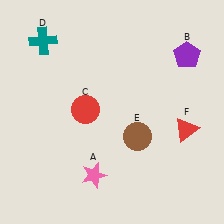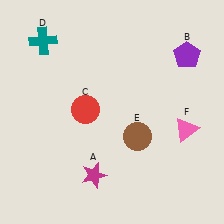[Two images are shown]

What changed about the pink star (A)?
In Image 1, A is pink. In Image 2, it changed to magenta.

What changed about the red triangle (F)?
In Image 1, F is red. In Image 2, it changed to pink.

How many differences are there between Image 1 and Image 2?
There are 2 differences between the two images.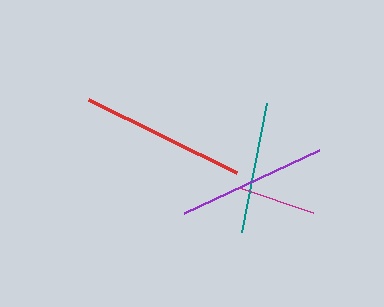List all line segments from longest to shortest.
From longest to shortest: red, purple, teal, magenta.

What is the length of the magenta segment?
The magenta segment is approximately 78 pixels long.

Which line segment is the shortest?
The magenta line is the shortest at approximately 78 pixels.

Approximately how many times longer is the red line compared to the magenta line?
The red line is approximately 2.1 times the length of the magenta line.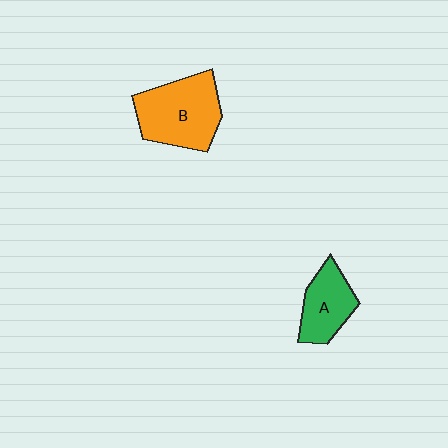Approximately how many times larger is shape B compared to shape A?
Approximately 1.6 times.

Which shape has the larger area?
Shape B (orange).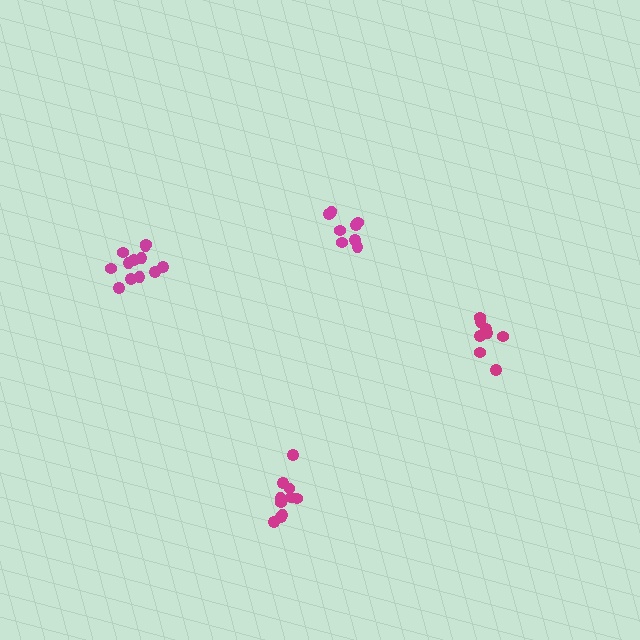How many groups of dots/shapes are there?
There are 4 groups.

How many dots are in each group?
Group 1: 9 dots, Group 2: 8 dots, Group 3: 10 dots, Group 4: 12 dots (39 total).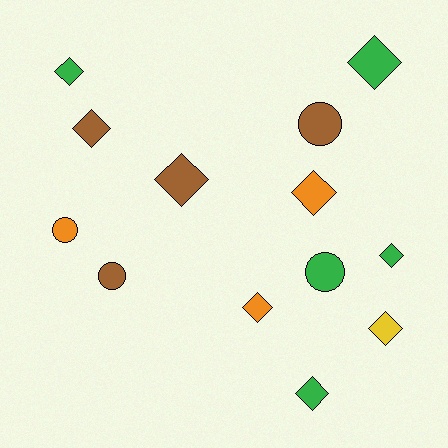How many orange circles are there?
There is 1 orange circle.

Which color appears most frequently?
Green, with 5 objects.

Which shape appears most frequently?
Diamond, with 9 objects.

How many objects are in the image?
There are 13 objects.